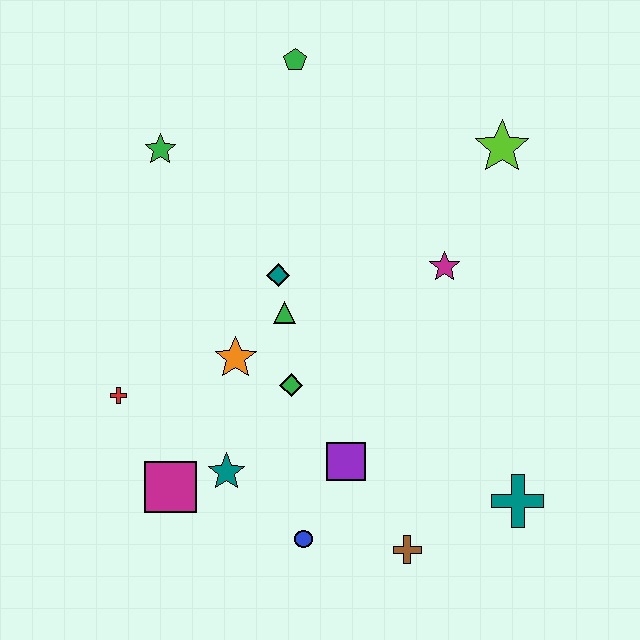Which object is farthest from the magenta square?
The lime star is farthest from the magenta square.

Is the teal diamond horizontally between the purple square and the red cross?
Yes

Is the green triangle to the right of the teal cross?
No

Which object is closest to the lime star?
The magenta star is closest to the lime star.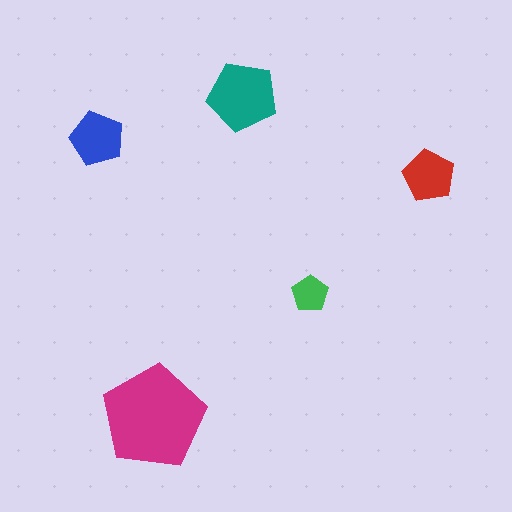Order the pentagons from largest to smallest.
the magenta one, the teal one, the blue one, the red one, the green one.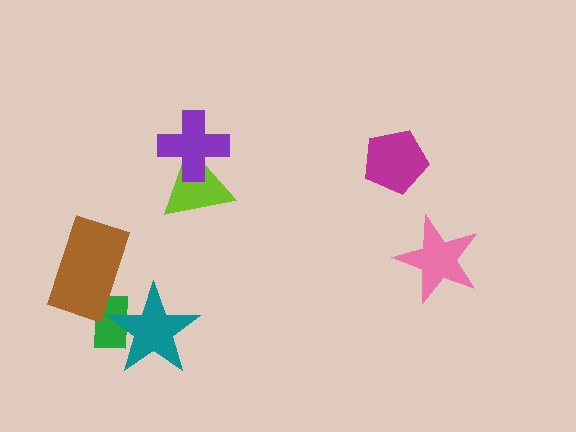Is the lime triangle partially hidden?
Yes, it is partially covered by another shape.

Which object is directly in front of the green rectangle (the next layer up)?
The brown rectangle is directly in front of the green rectangle.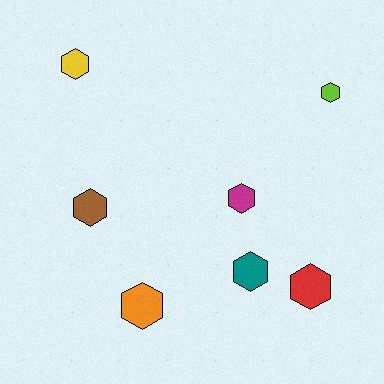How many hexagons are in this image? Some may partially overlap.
There are 7 hexagons.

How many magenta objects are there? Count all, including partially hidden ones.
There is 1 magenta object.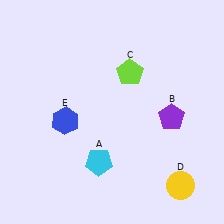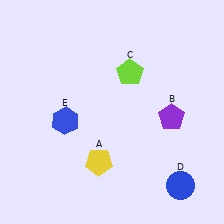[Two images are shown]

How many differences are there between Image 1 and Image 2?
There are 2 differences between the two images.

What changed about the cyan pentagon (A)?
In Image 1, A is cyan. In Image 2, it changed to yellow.